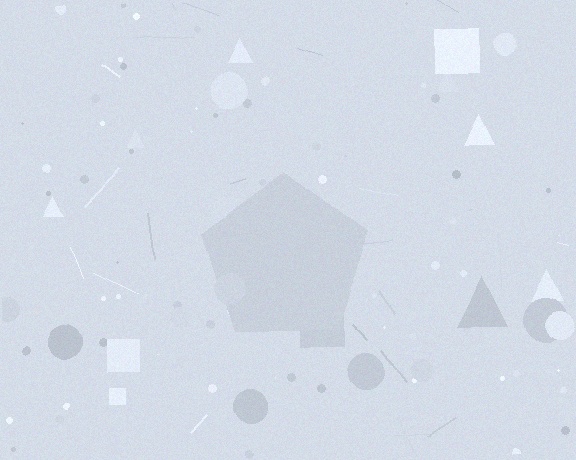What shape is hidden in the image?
A pentagon is hidden in the image.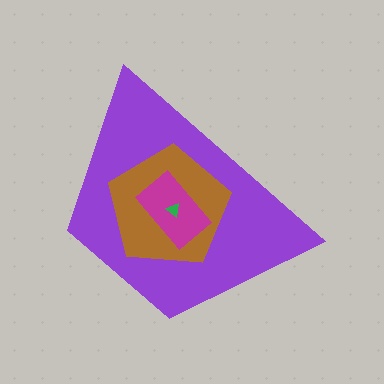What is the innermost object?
The green triangle.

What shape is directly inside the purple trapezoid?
The brown pentagon.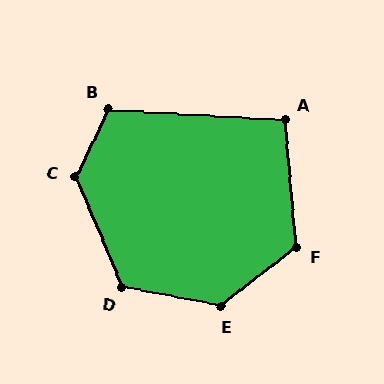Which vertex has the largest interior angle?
E, at approximately 131 degrees.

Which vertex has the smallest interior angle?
A, at approximately 98 degrees.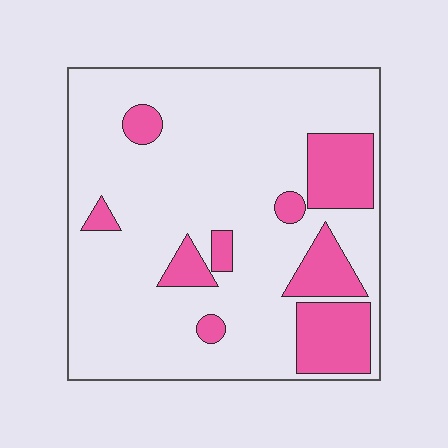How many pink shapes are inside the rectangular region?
9.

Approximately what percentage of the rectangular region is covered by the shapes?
Approximately 20%.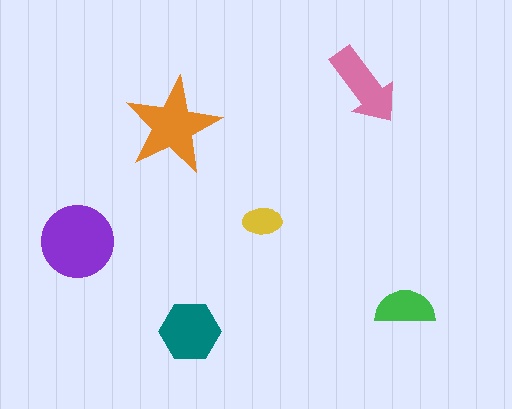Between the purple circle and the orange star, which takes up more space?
The purple circle.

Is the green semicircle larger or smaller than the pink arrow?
Smaller.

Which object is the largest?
The purple circle.